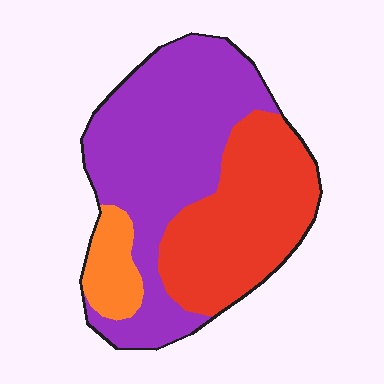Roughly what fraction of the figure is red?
Red covers around 35% of the figure.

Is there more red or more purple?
Purple.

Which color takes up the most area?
Purple, at roughly 55%.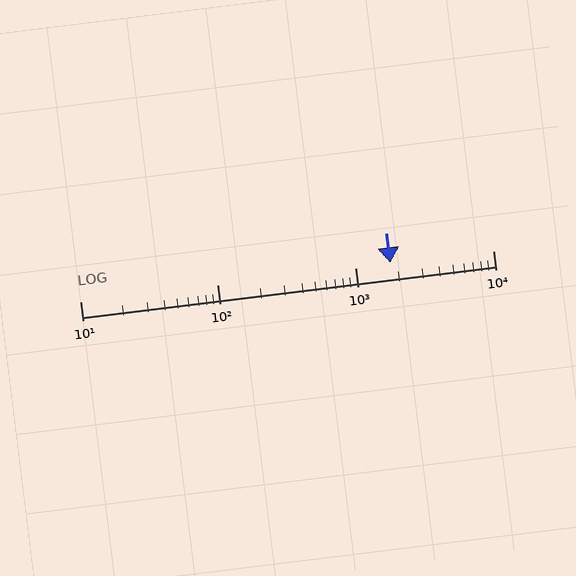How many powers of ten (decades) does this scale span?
The scale spans 3 decades, from 10 to 10000.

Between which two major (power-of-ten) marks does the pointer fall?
The pointer is between 1000 and 10000.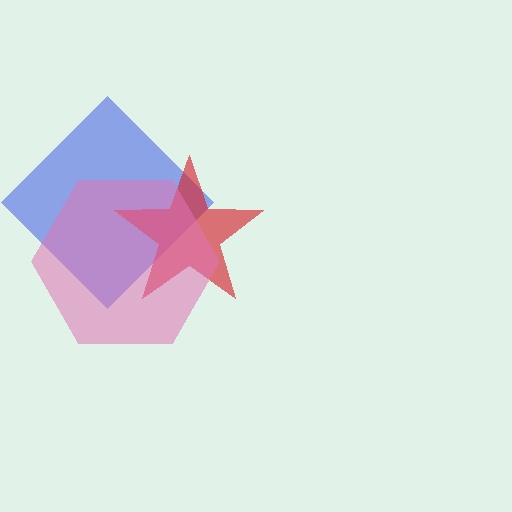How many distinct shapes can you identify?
There are 3 distinct shapes: a blue diamond, a red star, a pink hexagon.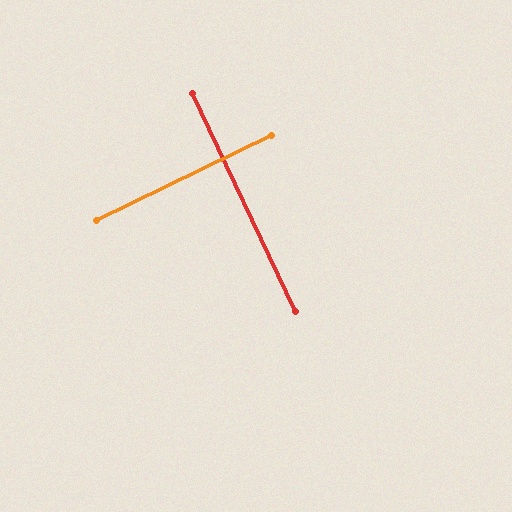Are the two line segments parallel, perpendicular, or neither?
Perpendicular — they meet at approximately 90°.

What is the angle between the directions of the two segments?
Approximately 90 degrees.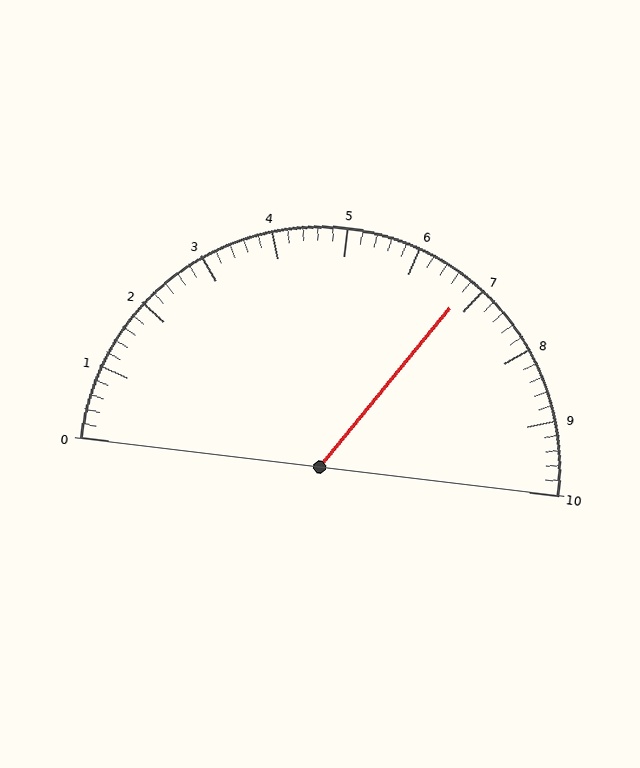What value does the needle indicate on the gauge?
The needle indicates approximately 6.8.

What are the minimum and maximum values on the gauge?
The gauge ranges from 0 to 10.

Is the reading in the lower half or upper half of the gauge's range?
The reading is in the upper half of the range (0 to 10).